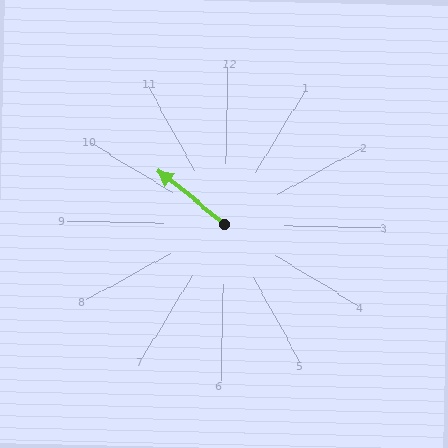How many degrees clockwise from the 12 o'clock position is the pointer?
Approximately 308 degrees.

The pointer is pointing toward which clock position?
Roughly 10 o'clock.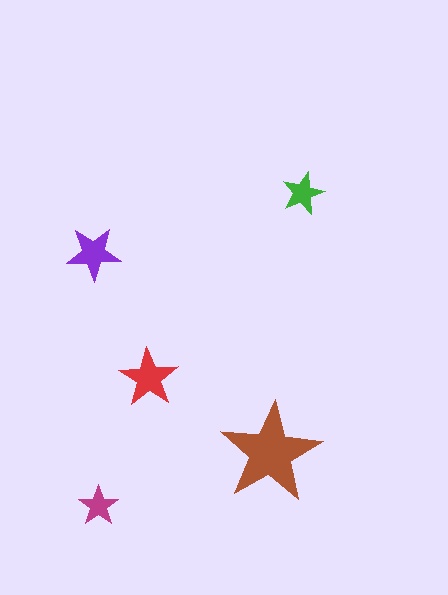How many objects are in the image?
There are 5 objects in the image.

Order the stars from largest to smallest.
the brown one, the red one, the purple one, the green one, the magenta one.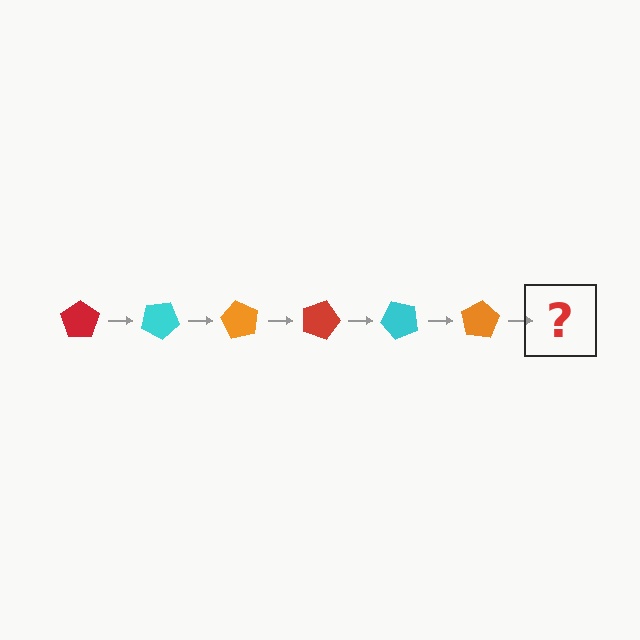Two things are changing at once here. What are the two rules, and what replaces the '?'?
The two rules are that it rotates 30 degrees each step and the color cycles through red, cyan, and orange. The '?' should be a red pentagon, rotated 180 degrees from the start.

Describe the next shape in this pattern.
It should be a red pentagon, rotated 180 degrees from the start.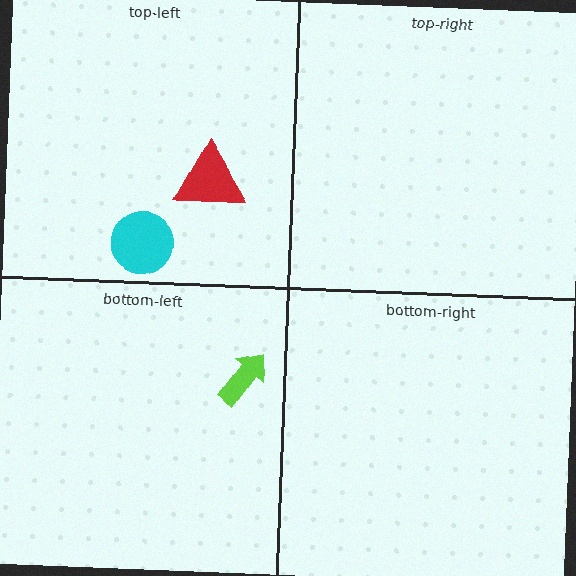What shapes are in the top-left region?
The cyan circle, the red triangle.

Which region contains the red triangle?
The top-left region.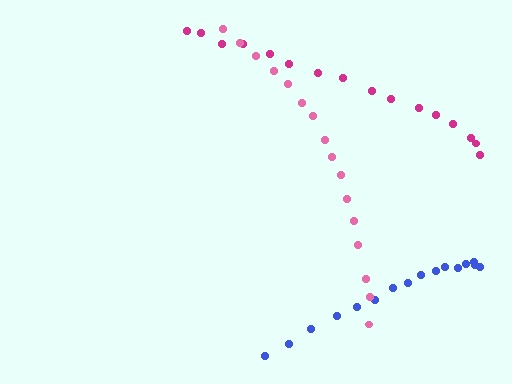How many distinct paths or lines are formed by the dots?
There are 3 distinct paths.